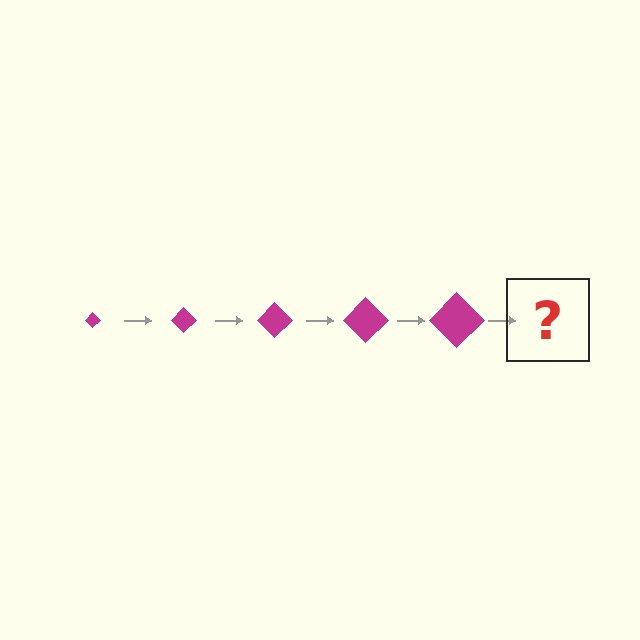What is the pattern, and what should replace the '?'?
The pattern is that the diamond gets progressively larger each step. The '?' should be a magenta diamond, larger than the previous one.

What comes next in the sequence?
The next element should be a magenta diamond, larger than the previous one.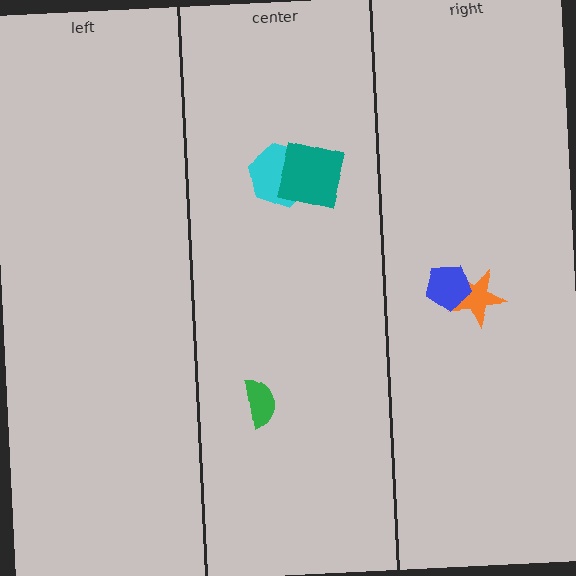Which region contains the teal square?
The center region.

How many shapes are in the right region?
2.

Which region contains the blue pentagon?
The right region.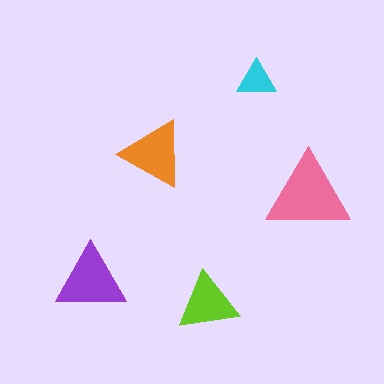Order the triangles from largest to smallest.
the pink one, the purple one, the orange one, the lime one, the cyan one.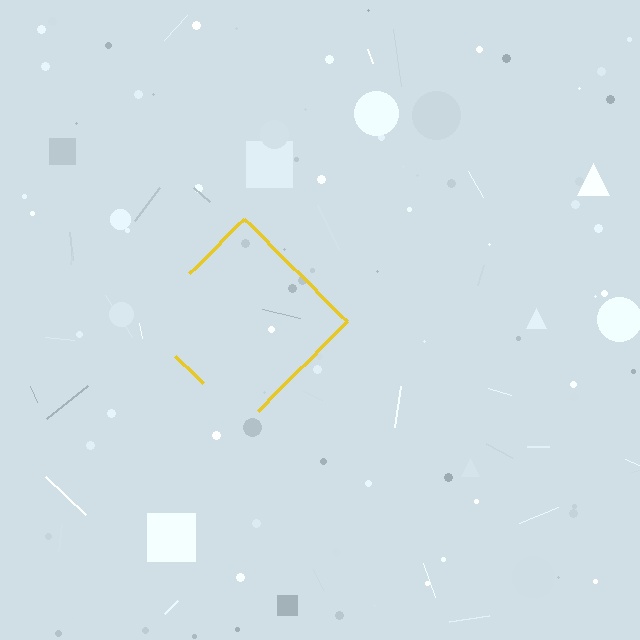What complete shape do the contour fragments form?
The contour fragments form a diamond.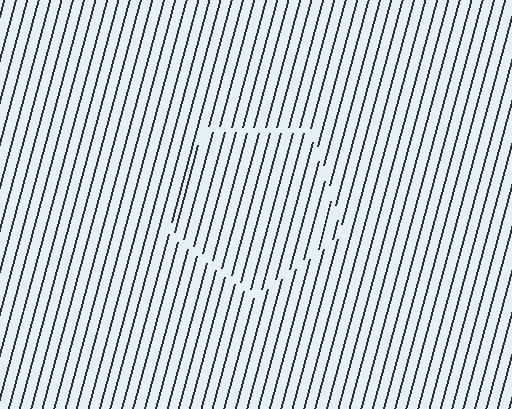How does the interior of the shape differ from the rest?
The interior of the shape contains the same grating, shifted by half a period — the contour is defined by the phase discontinuity where line-ends from the inner and outer gratings abut.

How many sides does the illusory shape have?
5 sides — the line-ends trace a pentagon.